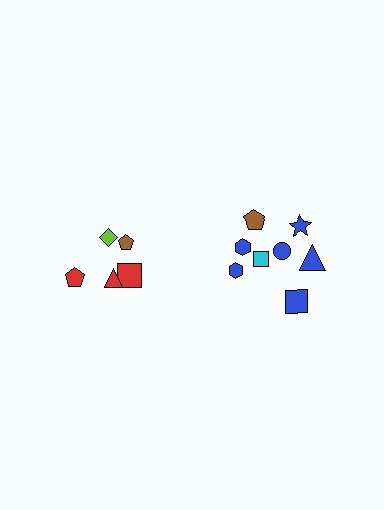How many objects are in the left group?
There are 5 objects.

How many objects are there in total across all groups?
There are 13 objects.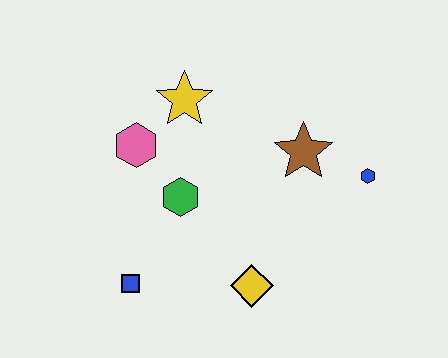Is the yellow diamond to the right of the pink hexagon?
Yes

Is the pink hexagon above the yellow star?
No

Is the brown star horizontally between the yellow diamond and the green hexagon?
No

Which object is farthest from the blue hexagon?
The blue square is farthest from the blue hexagon.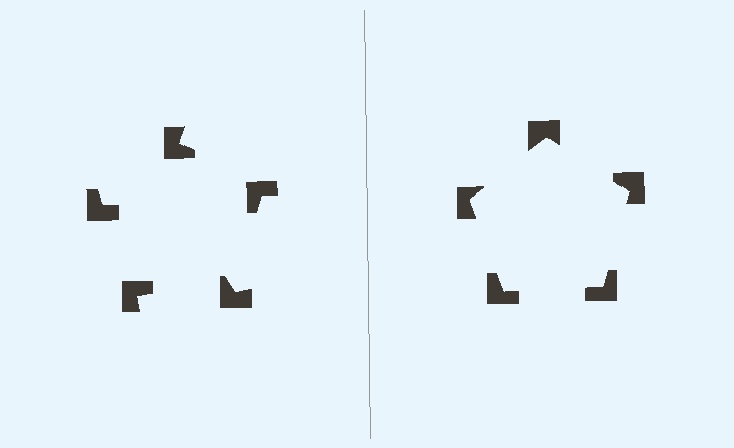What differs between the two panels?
The notched squares are positioned identically on both sides; only the wedge orientations differ. On the right they align to a pentagon; on the left they are misaligned.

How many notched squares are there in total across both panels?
10 — 5 on each side.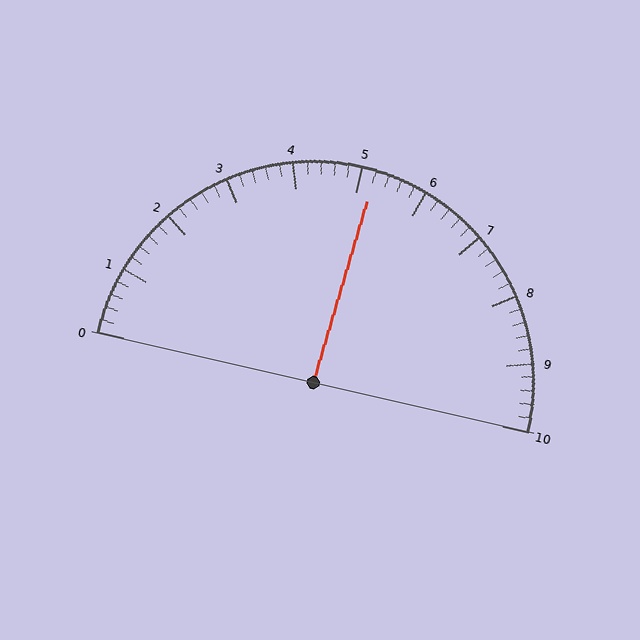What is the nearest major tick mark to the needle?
The nearest major tick mark is 5.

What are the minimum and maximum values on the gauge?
The gauge ranges from 0 to 10.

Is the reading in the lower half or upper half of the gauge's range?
The reading is in the upper half of the range (0 to 10).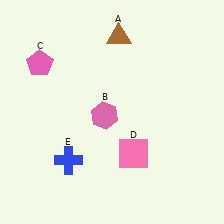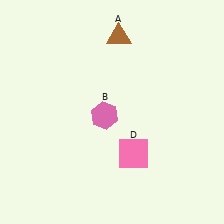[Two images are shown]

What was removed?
The blue cross (E), the pink pentagon (C) were removed in Image 2.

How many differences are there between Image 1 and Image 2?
There are 2 differences between the two images.